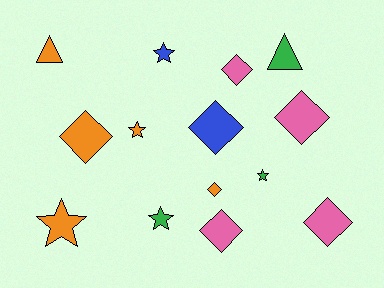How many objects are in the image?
There are 14 objects.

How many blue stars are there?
There is 1 blue star.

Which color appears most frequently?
Orange, with 5 objects.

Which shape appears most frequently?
Diamond, with 7 objects.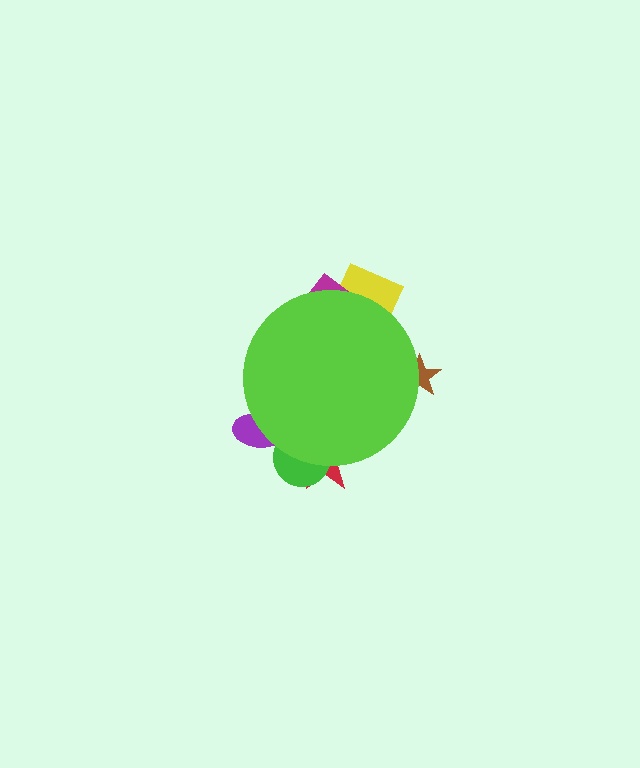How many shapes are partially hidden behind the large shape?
6 shapes are partially hidden.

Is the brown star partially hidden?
Yes, the brown star is partially hidden behind the lime circle.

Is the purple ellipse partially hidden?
Yes, the purple ellipse is partially hidden behind the lime circle.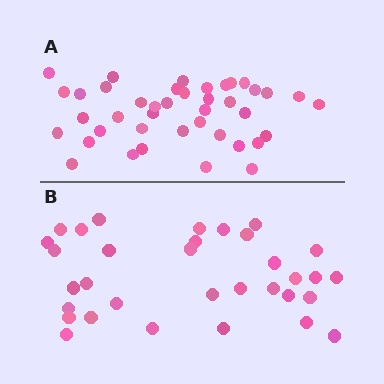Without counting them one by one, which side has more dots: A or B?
Region A (the top region) has more dots.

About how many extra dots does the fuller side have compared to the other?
Region A has roughly 8 or so more dots than region B.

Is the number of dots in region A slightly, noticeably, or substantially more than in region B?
Region A has only slightly more — the two regions are fairly close. The ratio is roughly 1.2 to 1.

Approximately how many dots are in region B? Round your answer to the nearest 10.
About 30 dots. (The exact count is 33, which rounds to 30.)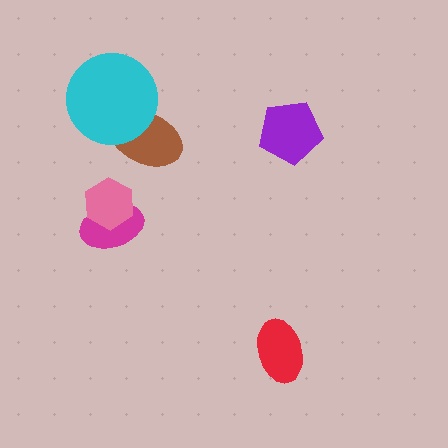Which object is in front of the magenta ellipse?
The pink hexagon is in front of the magenta ellipse.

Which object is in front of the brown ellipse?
The cyan circle is in front of the brown ellipse.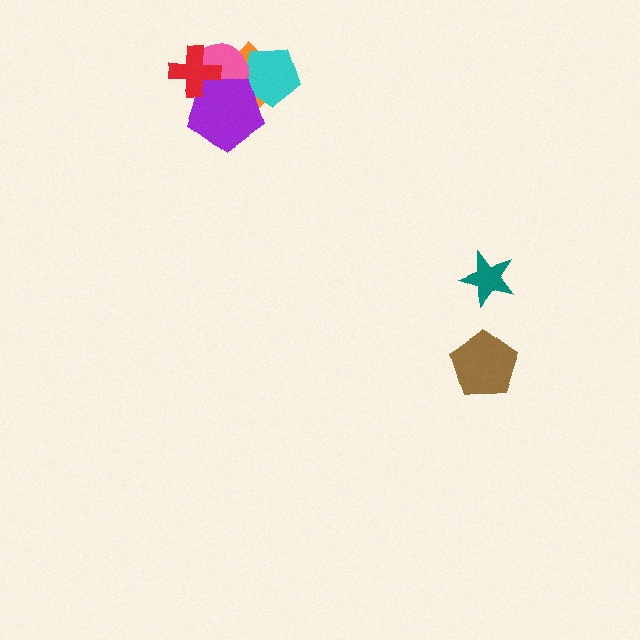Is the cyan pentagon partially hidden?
Yes, it is partially covered by another shape.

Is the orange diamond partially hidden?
Yes, it is partially covered by another shape.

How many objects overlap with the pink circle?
4 objects overlap with the pink circle.